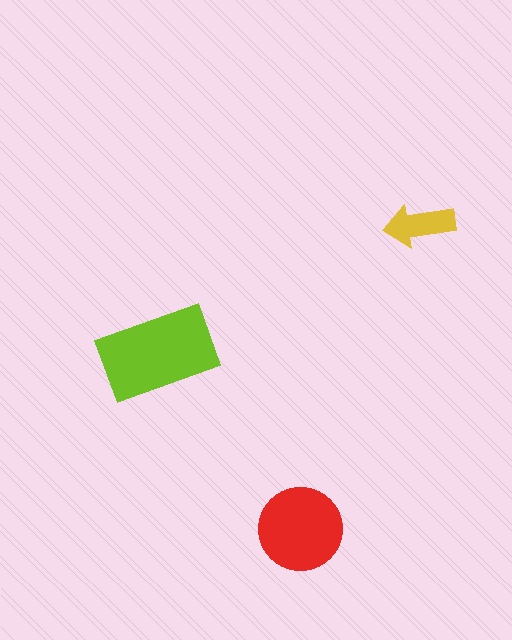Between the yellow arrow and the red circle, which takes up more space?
The red circle.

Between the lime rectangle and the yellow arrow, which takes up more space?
The lime rectangle.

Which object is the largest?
The lime rectangle.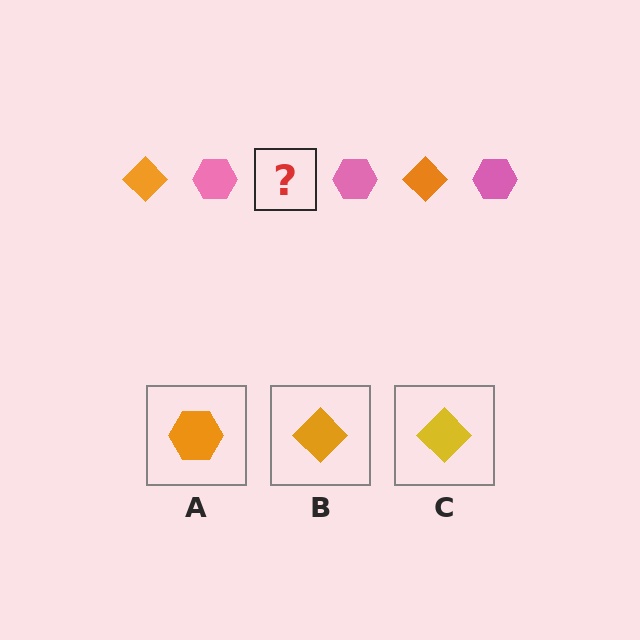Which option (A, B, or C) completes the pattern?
B.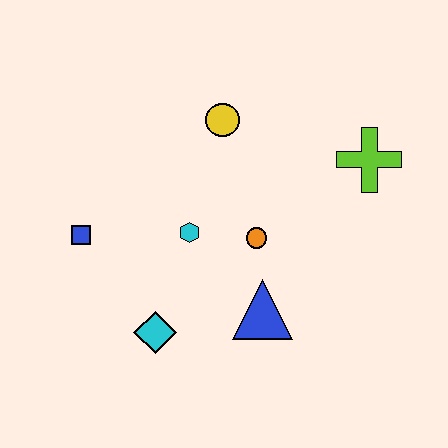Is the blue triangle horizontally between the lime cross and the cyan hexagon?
Yes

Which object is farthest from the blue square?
The lime cross is farthest from the blue square.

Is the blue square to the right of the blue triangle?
No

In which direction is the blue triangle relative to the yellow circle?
The blue triangle is below the yellow circle.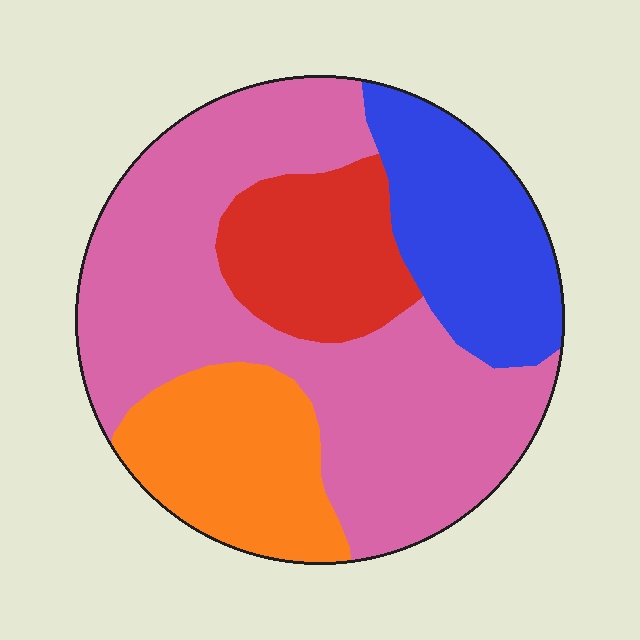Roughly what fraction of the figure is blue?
Blue covers 18% of the figure.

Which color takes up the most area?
Pink, at roughly 50%.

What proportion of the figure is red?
Red takes up about one eighth (1/8) of the figure.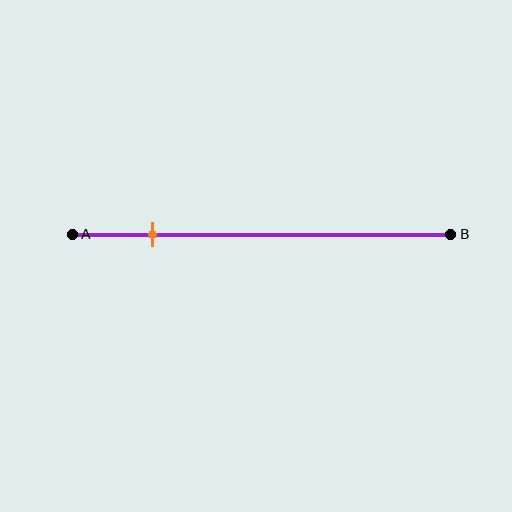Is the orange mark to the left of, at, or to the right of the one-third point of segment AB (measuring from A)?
The orange mark is to the left of the one-third point of segment AB.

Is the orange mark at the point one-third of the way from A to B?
No, the mark is at about 20% from A, not at the 33% one-third point.